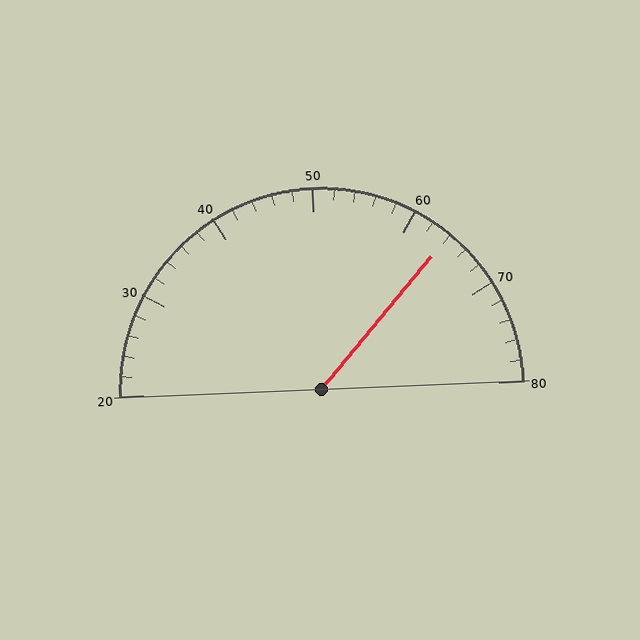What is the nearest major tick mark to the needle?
The nearest major tick mark is 60.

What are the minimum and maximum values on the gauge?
The gauge ranges from 20 to 80.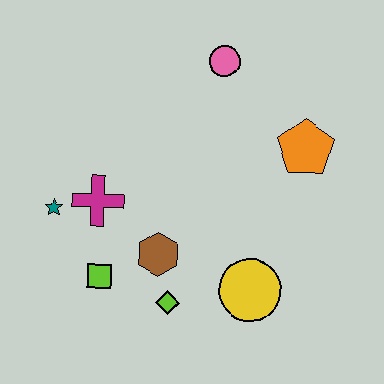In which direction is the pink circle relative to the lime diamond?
The pink circle is above the lime diamond.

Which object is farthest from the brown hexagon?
The pink circle is farthest from the brown hexagon.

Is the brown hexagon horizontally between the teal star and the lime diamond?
Yes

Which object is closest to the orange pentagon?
The pink circle is closest to the orange pentagon.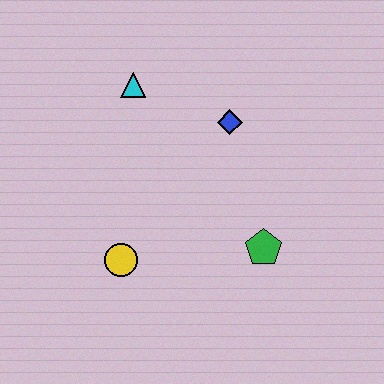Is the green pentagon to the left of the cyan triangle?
No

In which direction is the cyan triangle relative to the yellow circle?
The cyan triangle is above the yellow circle.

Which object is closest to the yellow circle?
The green pentagon is closest to the yellow circle.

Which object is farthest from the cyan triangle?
The green pentagon is farthest from the cyan triangle.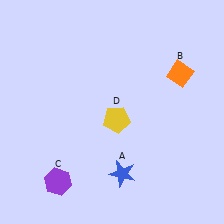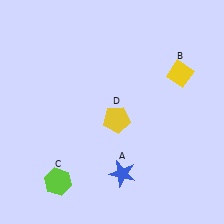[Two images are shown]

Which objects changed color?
B changed from orange to yellow. C changed from purple to lime.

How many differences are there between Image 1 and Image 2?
There are 2 differences between the two images.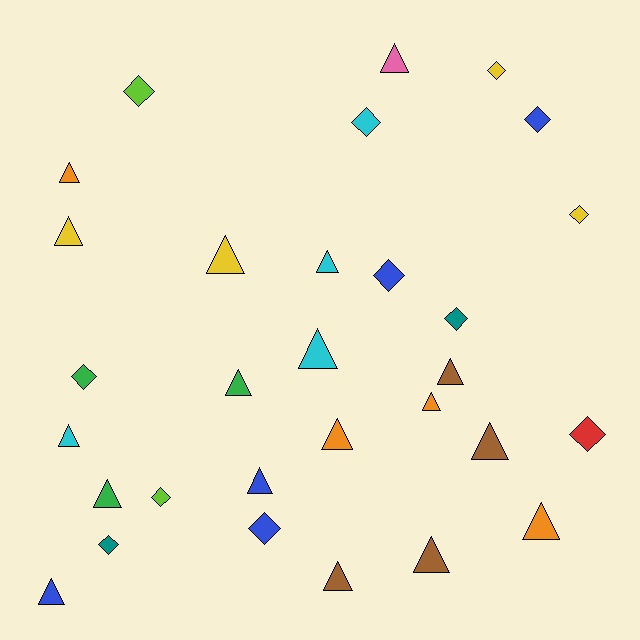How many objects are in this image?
There are 30 objects.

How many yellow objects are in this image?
There are 4 yellow objects.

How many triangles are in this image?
There are 18 triangles.